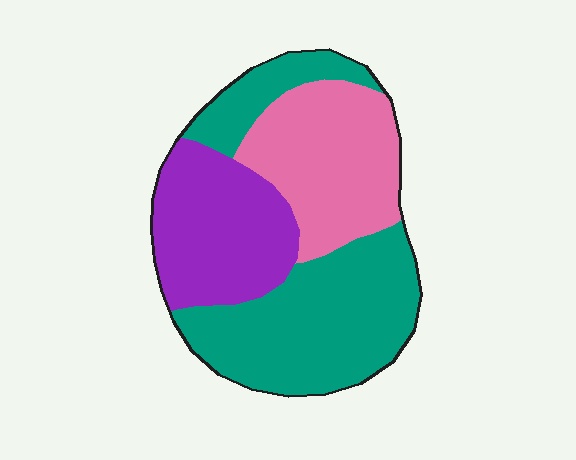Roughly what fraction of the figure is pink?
Pink takes up about one quarter (1/4) of the figure.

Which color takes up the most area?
Teal, at roughly 45%.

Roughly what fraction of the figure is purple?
Purple takes up about one quarter (1/4) of the figure.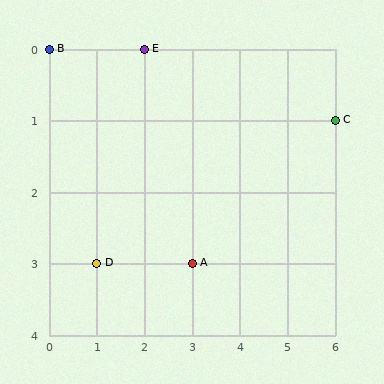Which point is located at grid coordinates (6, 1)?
Point C is at (6, 1).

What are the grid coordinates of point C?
Point C is at grid coordinates (6, 1).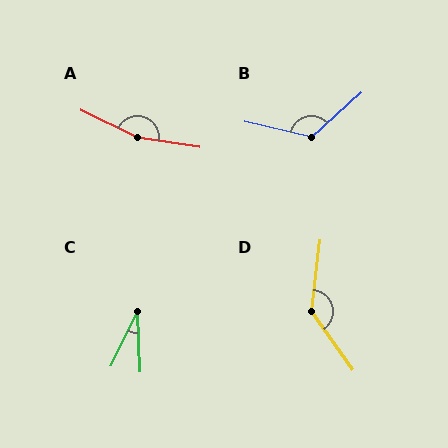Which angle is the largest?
A, at approximately 163 degrees.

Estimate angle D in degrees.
Approximately 138 degrees.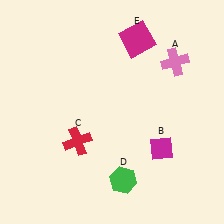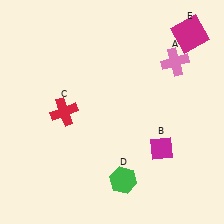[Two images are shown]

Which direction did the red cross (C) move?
The red cross (C) moved up.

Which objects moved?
The objects that moved are: the red cross (C), the magenta square (E).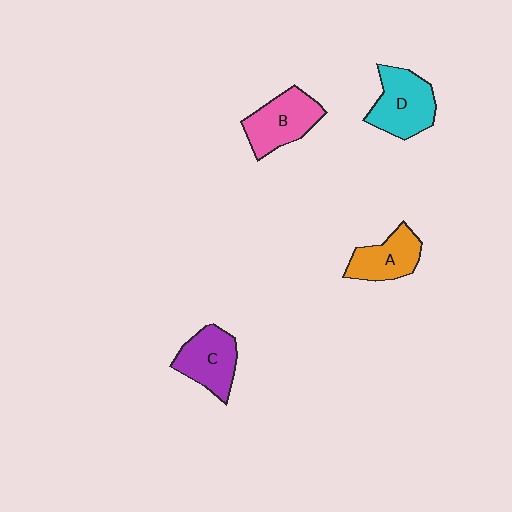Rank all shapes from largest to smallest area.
From largest to smallest: D (cyan), B (pink), C (purple), A (orange).